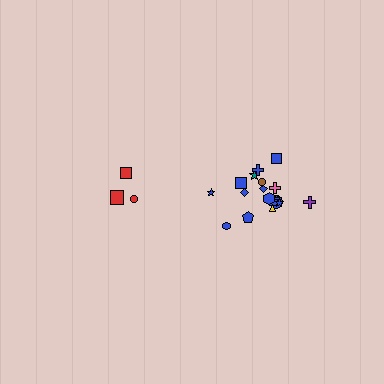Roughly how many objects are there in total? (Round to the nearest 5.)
Roughly 20 objects in total.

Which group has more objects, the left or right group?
The right group.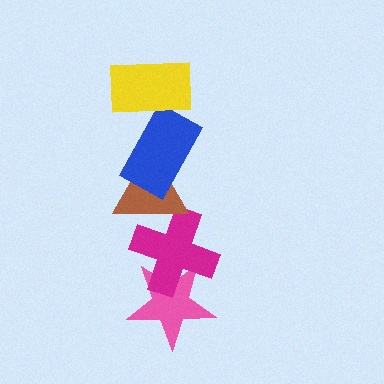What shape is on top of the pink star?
The magenta cross is on top of the pink star.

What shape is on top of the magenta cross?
The brown triangle is on top of the magenta cross.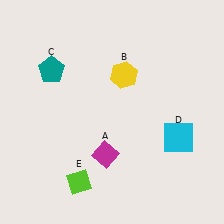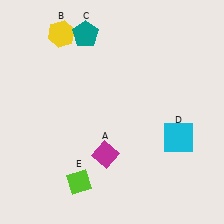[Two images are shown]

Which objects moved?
The objects that moved are: the yellow hexagon (B), the teal pentagon (C).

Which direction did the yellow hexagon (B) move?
The yellow hexagon (B) moved left.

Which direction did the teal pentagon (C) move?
The teal pentagon (C) moved up.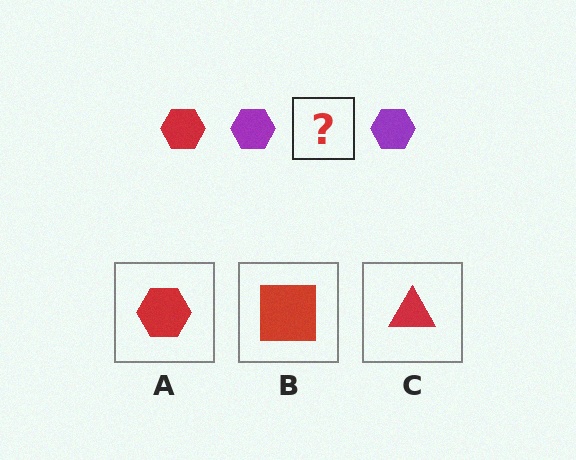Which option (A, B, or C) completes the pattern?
A.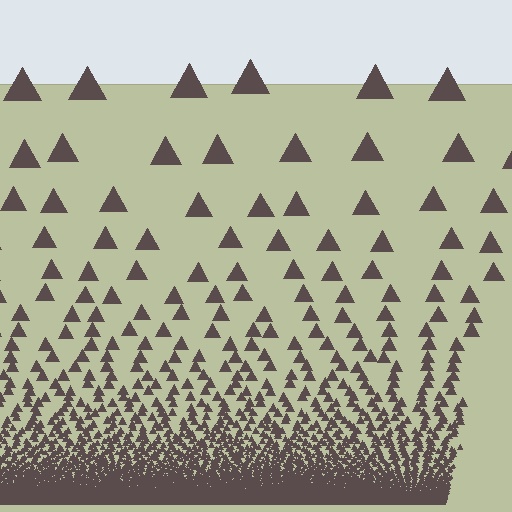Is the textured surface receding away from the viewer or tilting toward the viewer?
The surface appears to tilt toward the viewer. Texture elements get larger and sparser toward the top.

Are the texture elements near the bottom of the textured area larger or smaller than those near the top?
Smaller. The gradient is inverted — elements near the bottom are smaller and denser.